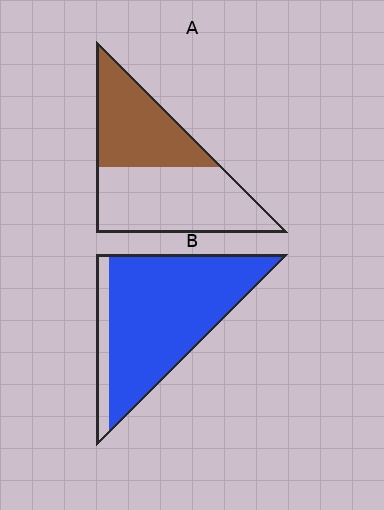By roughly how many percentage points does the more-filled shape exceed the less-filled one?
By roughly 45 percentage points (B over A).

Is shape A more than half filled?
No.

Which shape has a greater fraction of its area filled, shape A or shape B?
Shape B.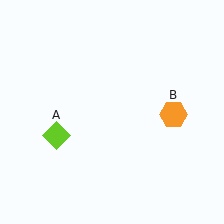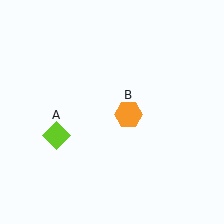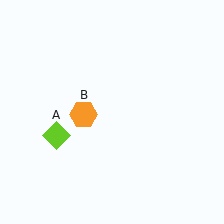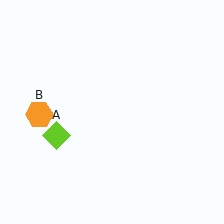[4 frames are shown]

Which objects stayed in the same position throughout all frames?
Lime diamond (object A) remained stationary.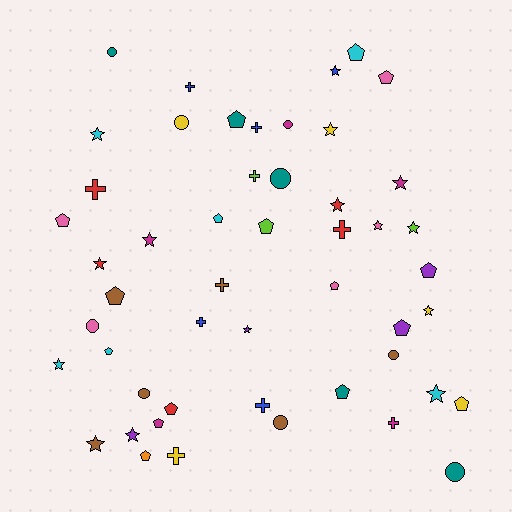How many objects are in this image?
There are 50 objects.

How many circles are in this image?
There are 9 circles.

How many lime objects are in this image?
There are 3 lime objects.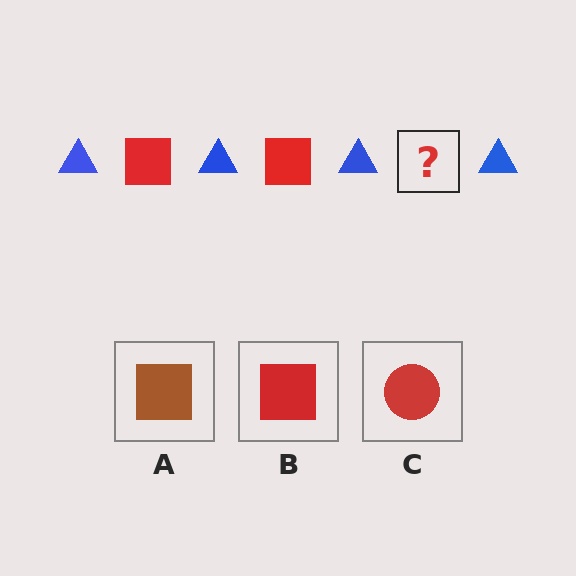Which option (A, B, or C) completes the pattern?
B.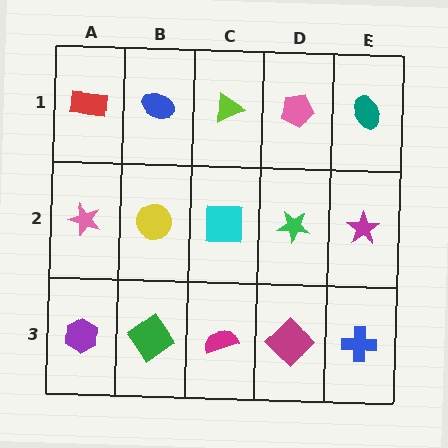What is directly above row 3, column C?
A cyan square.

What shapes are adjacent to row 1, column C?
A cyan square (row 2, column C), a blue ellipse (row 1, column B), a pink pentagon (row 1, column D).